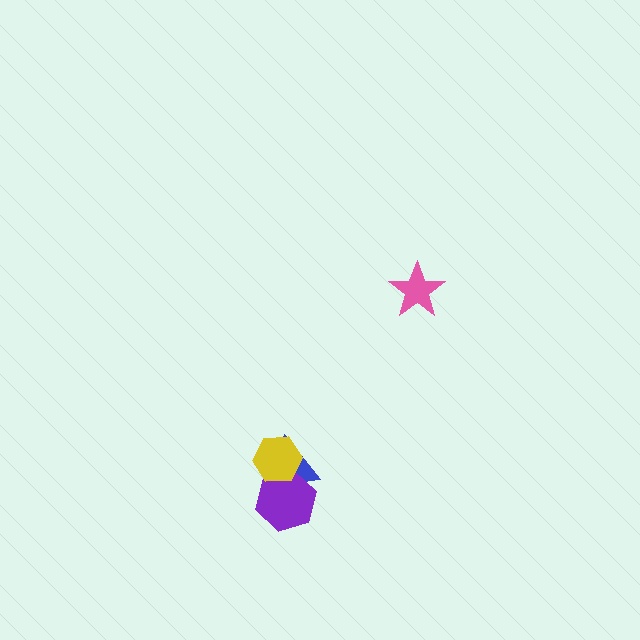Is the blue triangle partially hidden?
Yes, it is partially covered by another shape.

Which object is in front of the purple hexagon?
The yellow hexagon is in front of the purple hexagon.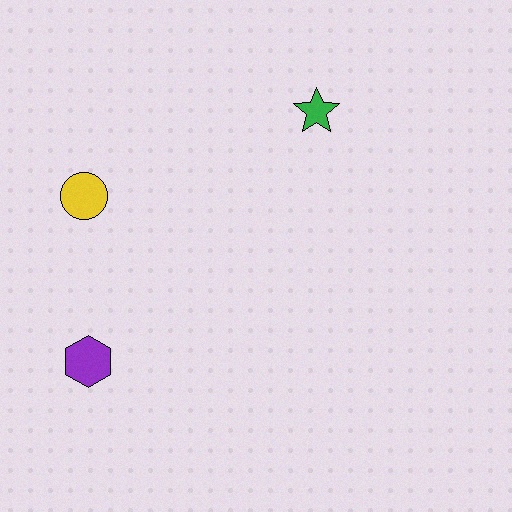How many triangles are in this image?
There are no triangles.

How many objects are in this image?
There are 3 objects.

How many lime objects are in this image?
There are no lime objects.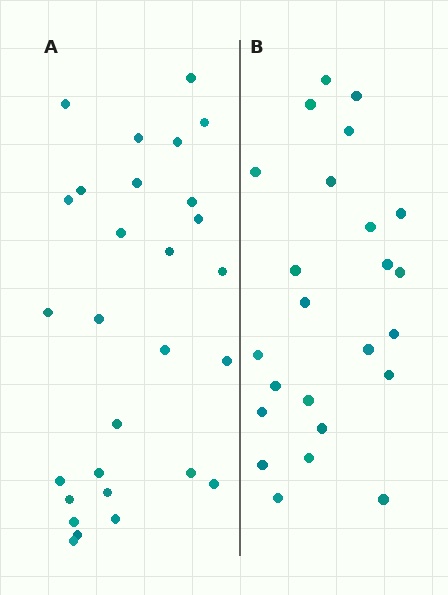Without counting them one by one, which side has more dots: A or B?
Region A (the left region) has more dots.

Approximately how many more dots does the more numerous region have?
Region A has about 4 more dots than region B.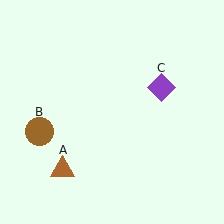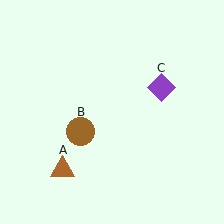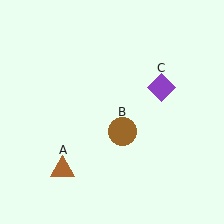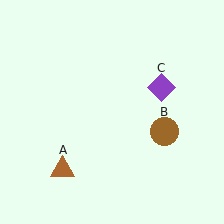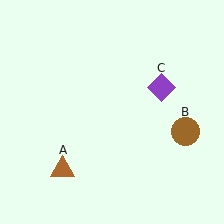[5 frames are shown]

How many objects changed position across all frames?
1 object changed position: brown circle (object B).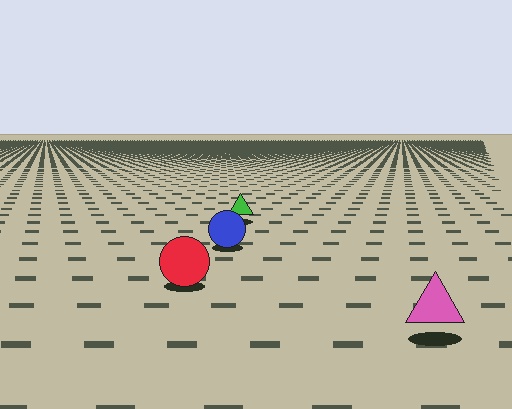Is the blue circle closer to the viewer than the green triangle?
Yes. The blue circle is closer — you can tell from the texture gradient: the ground texture is coarser near it.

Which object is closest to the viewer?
The pink triangle is closest. The texture marks near it are larger and more spread out.